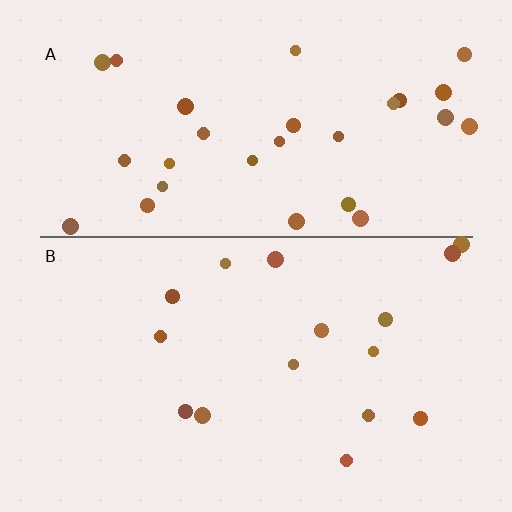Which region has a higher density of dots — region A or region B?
A (the top).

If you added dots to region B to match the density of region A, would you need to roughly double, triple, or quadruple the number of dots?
Approximately double.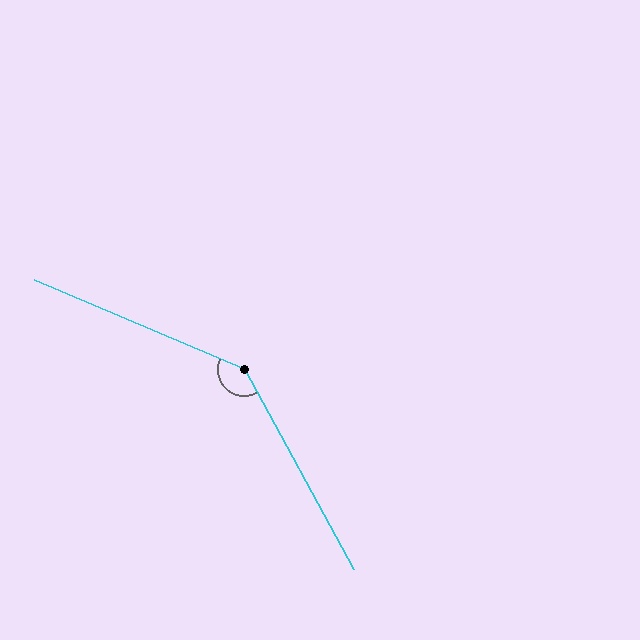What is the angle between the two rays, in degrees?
Approximately 142 degrees.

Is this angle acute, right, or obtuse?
It is obtuse.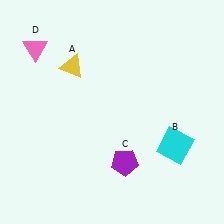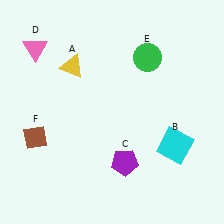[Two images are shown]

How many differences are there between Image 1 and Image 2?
There are 2 differences between the two images.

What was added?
A green circle (E), a brown diamond (F) were added in Image 2.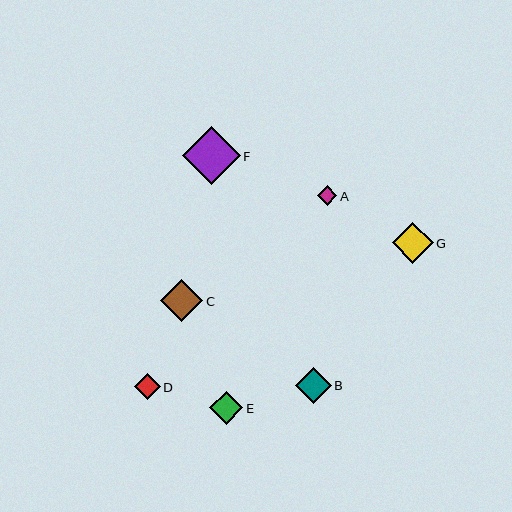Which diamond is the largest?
Diamond F is the largest with a size of approximately 58 pixels.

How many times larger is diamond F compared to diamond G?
Diamond F is approximately 1.4 times the size of diamond G.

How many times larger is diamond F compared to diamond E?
Diamond F is approximately 1.7 times the size of diamond E.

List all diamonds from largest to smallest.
From largest to smallest: F, C, G, B, E, D, A.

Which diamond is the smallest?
Diamond A is the smallest with a size of approximately 19 pixels.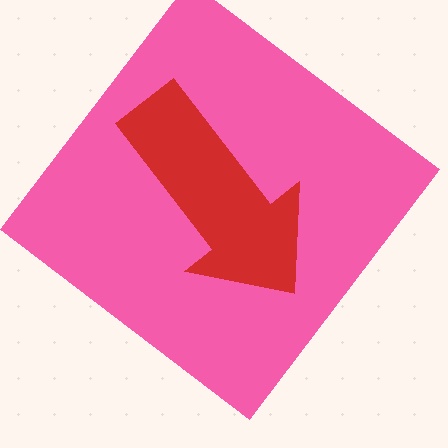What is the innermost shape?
The red arrow.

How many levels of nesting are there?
2.